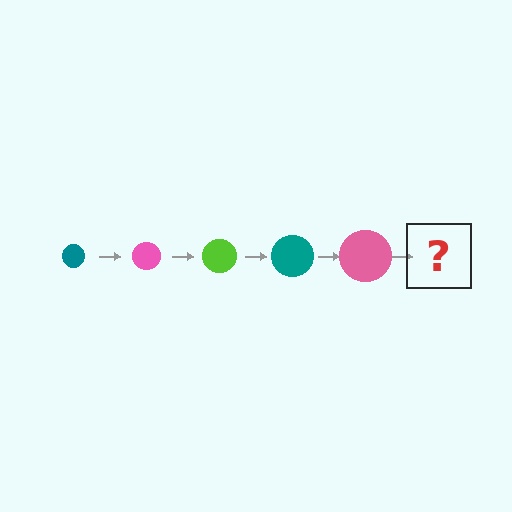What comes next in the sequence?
The next element should be a lime circle, larger than the previous one.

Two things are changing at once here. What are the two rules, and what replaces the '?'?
The two rules are that the circle grows larger each step and the color cycles through teal, pink, and lime. The '?' should be a lime circle, larger than the previous one.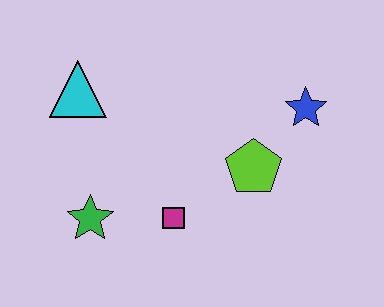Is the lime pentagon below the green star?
No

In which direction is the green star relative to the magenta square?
The green star is to the left of the magenta square.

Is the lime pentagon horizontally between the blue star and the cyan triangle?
Yes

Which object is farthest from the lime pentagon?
The cyan triangle is farthest from the lime pentagon.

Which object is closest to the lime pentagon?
The blue star is closest to the lime pentagon.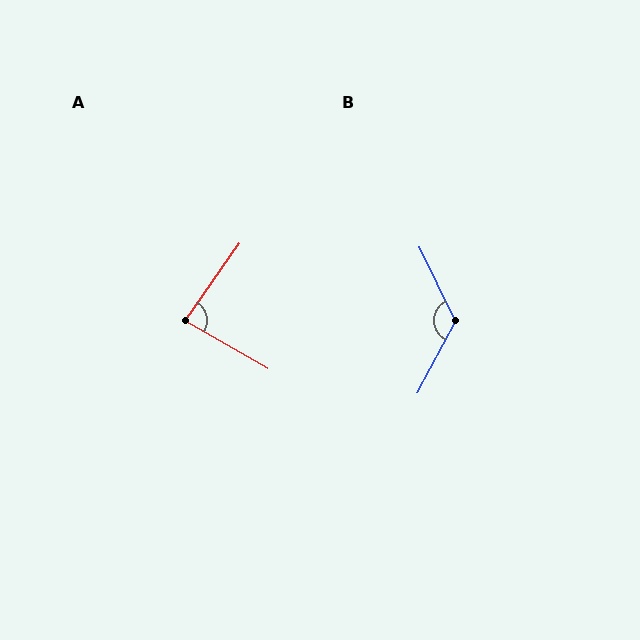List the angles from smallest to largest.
A (85°), B (126°).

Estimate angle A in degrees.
Approximately 85 degrees.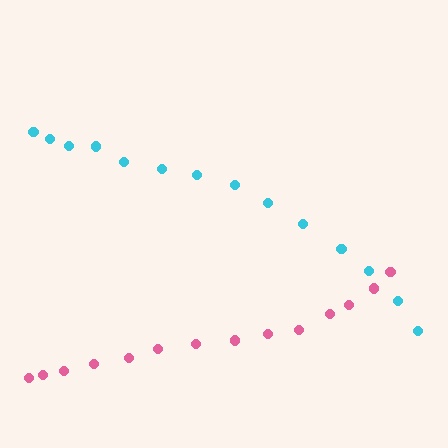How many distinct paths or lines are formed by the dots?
There are 2 distinct paths.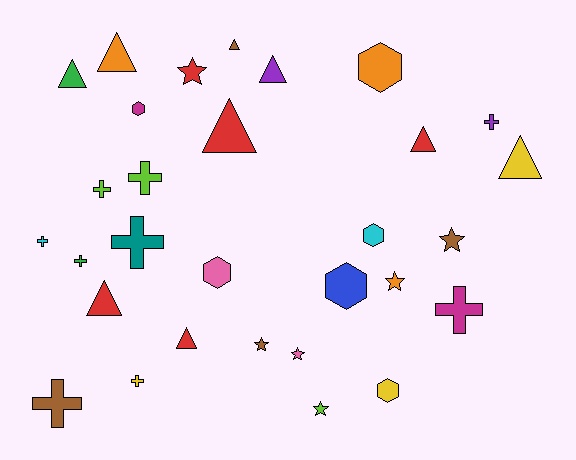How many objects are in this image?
There are 30 objects.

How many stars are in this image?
There are 6 stars.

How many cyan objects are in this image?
There are 2 cyan objects.